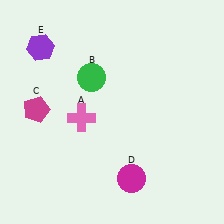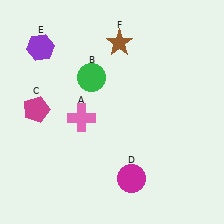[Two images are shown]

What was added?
A brown star (F) was added in Image 2.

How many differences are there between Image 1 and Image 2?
There is 1 difference between the two images.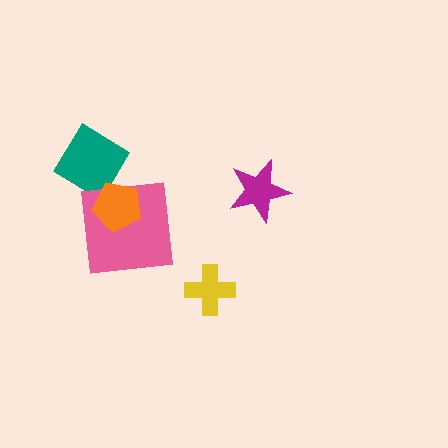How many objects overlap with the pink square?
1 object overlaps with the pink square.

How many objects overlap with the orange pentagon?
2 objects overlap with the orange pentagon.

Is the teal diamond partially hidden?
Yes, it is partially covered by another shape.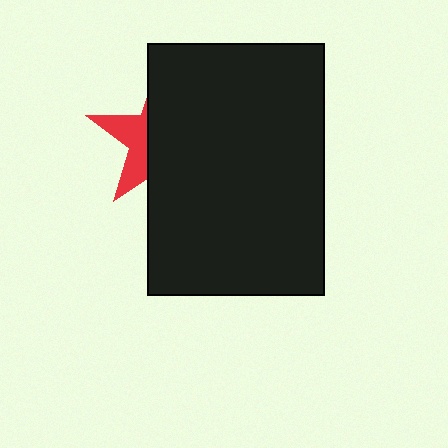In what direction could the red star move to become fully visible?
The red star could move left. That would shift it out from behind the black rectangle entirely.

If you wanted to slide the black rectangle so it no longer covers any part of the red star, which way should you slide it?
Slide it right — that is the most direct way to separate the two shapes.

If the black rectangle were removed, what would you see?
You would see the complete red star.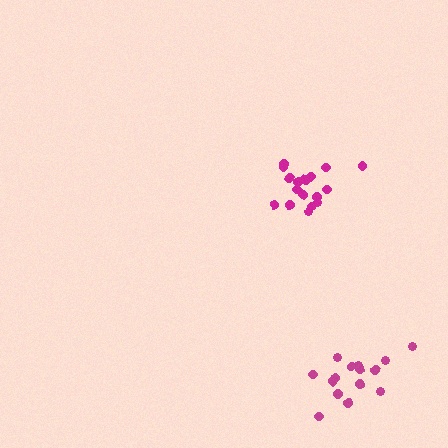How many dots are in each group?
Group 1: 15 dots, Group 2: 18 dots (33 total).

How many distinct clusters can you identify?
There are 2 distinct clusters.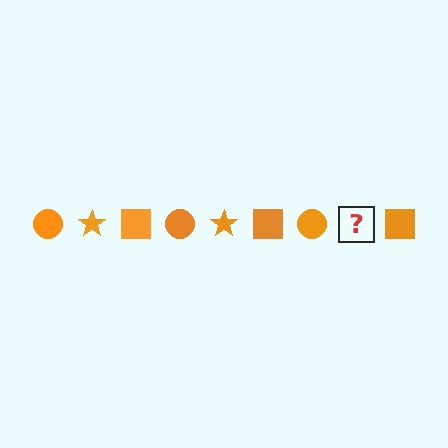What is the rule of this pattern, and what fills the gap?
The rule is that the pattern cycles through circle, star, square shapes in orange. The gap should be filled with an orange star.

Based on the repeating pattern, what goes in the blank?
The blank should be an orange star.